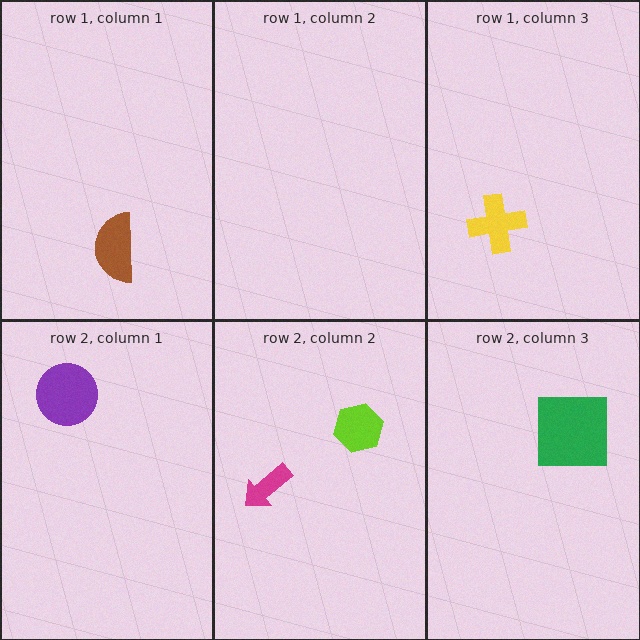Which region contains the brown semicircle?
The row 1, column 1 region.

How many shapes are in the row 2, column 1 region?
1.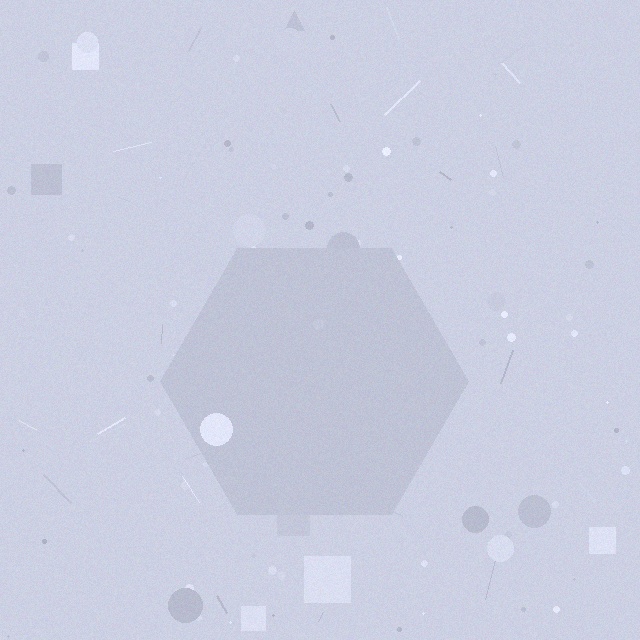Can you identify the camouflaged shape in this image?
The camouflaged shape is a hexagon.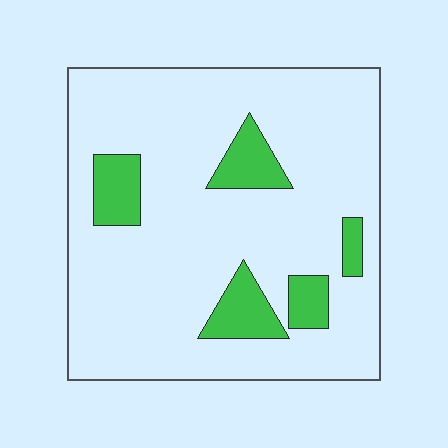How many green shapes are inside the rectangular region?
5.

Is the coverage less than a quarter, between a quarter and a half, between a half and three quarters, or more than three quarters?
Less than a quarter.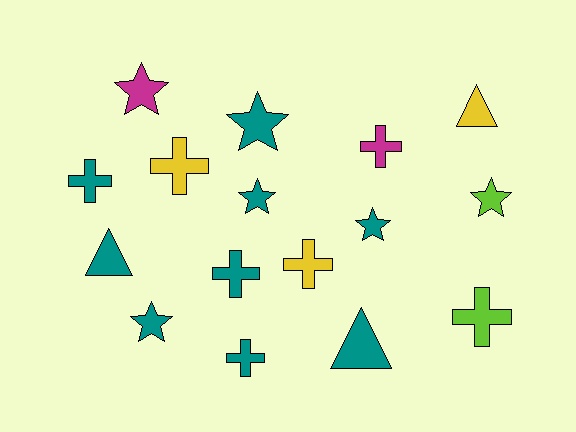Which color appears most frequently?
Teal, with 9 objects.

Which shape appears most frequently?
Cross, with 7 objects.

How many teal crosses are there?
There are 3 teal crosses.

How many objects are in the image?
There are 16 objects.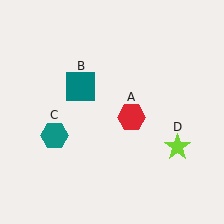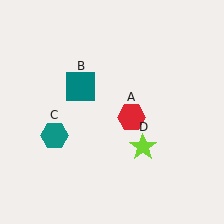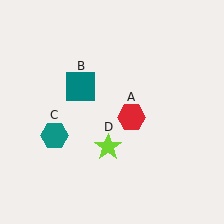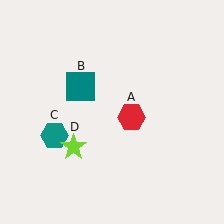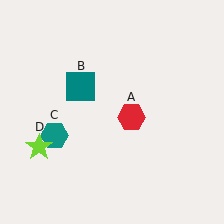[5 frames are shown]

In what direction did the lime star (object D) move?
The lime star (object D) moved left.